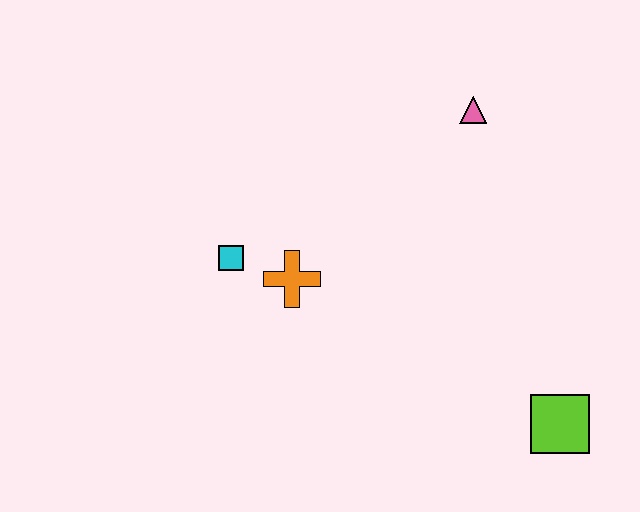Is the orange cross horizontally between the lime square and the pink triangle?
No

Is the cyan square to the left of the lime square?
Yes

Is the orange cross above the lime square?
Yes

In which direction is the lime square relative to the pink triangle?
The lime square is below the pink triangle.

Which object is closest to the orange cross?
The cyan square is closest to the orange cross.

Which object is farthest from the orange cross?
The lime square is farthest from the orange cross.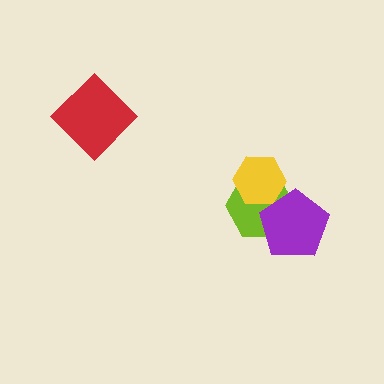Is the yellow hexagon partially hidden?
Yes, it is partially covered by another shape.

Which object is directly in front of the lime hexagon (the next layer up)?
The yellow hexagon is directly in front of the lime hexagon.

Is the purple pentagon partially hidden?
No, no other shape covers it.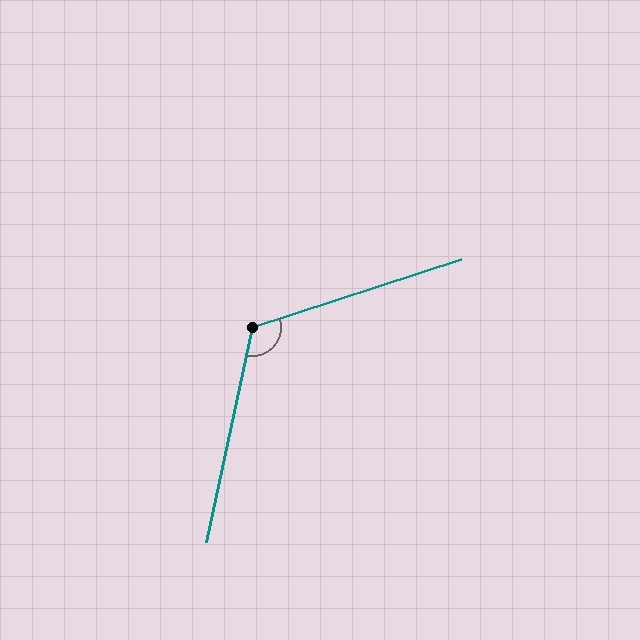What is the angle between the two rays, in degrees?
Approximately 120 degrees.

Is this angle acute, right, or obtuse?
It is obtuse.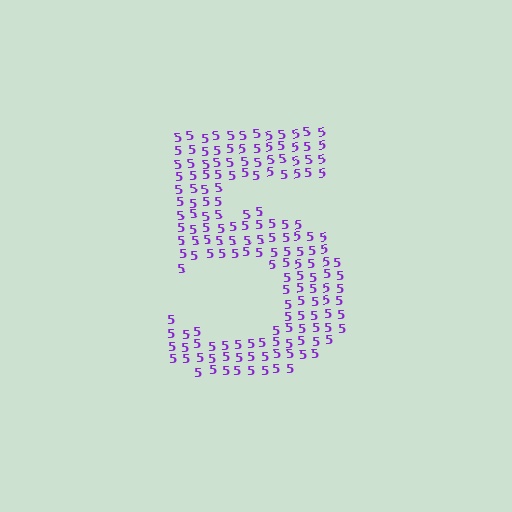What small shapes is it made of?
It is made of small digit 5's.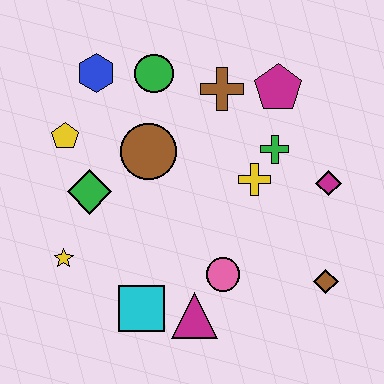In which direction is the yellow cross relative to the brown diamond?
The yellow cross is above the brown diamond.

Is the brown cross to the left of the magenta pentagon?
Yes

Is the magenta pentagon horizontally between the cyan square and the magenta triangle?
No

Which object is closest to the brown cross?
The magenta pentagon is closest to the brown cross.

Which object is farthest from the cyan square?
The magenta pentagon is farthest from the cyan square.